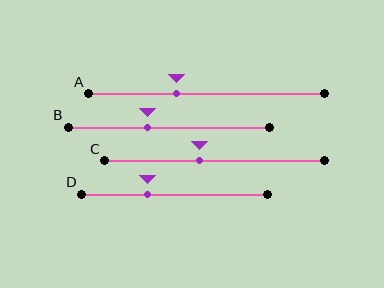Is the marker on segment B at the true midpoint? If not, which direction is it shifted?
No, the marker on segment B is shifted to the left by about 10% of the segment length.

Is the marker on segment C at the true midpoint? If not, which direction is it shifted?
No, the marker on segment C is shifted to the left by about 7% of the segment length.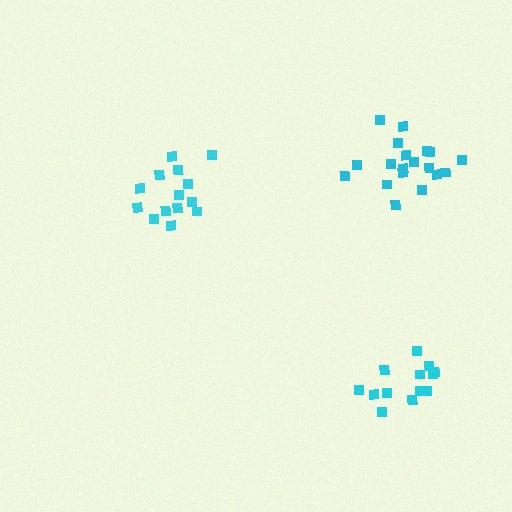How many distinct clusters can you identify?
There are 3 distinct clusters.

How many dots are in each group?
Group 1: 14 dots, Group 2: 19 dots, Group 3: 13 dots (46 total).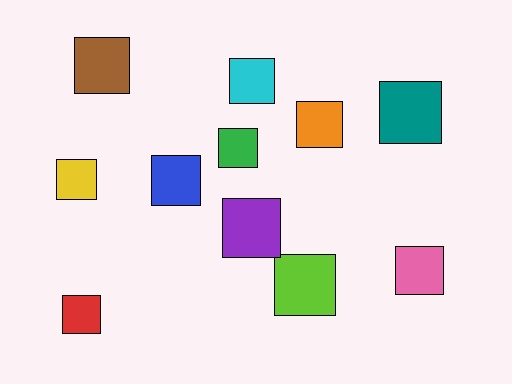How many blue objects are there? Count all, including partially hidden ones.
There is 1 blue object.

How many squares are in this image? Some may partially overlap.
There are 11 squares.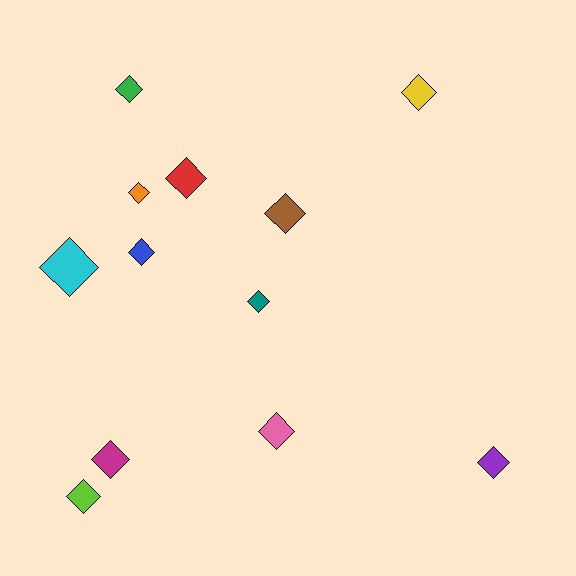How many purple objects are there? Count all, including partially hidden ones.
There is 1 purple object.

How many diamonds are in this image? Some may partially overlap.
There are 12 diamonds.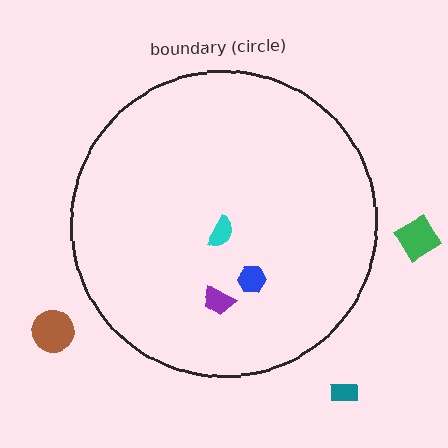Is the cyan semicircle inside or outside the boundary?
Inside.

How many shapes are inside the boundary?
3 inside, 3 outside.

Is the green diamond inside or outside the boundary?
Outside.